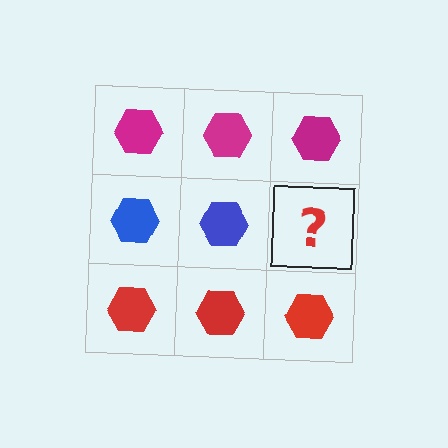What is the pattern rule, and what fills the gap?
The rule is that each row has a consistent color. The gap should be filled with a blue hexagon.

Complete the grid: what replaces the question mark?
The question mark should be replaced with a blue hexagon.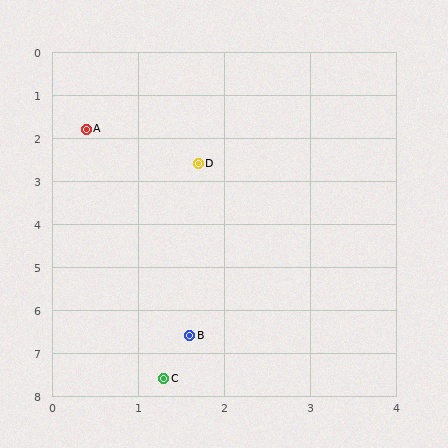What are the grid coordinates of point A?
Point A is at approximately (0.4, 1.8).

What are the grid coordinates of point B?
Point B is at approximately (1.6, 6.6).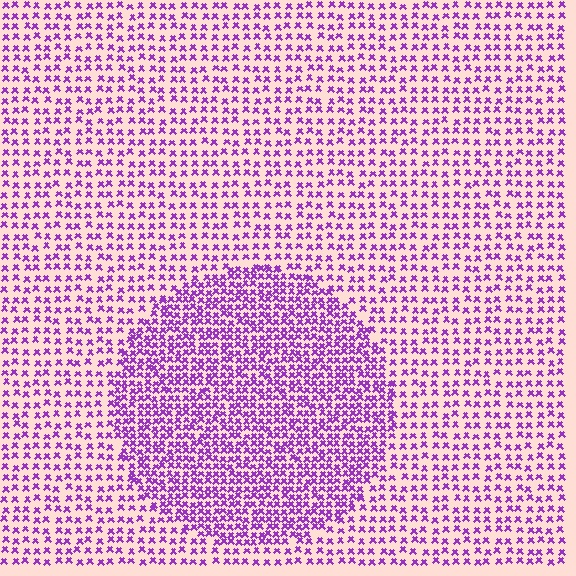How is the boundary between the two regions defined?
The boundary is defined by a change in element density (approximately 1.9x ratio). All elements are the same color, size, and shape.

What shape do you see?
I see a circle.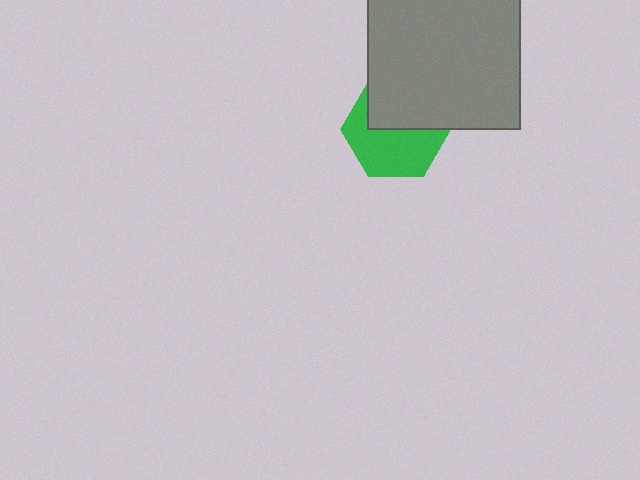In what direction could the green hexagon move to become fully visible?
The green hexagon could move down. That would shift it out from behind the gray square entirely.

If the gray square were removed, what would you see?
You would see the complete green hexagon.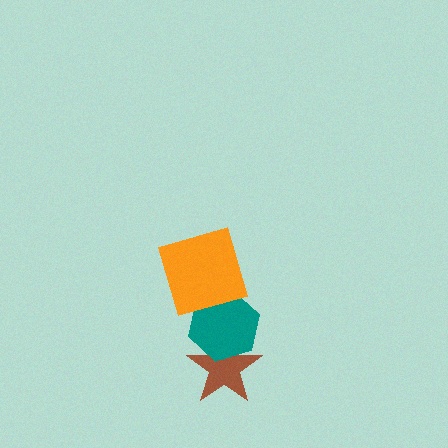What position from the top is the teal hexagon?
The teal hexagon is 2nd from the top.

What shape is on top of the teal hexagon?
The orange square is on top of the teal hexagon.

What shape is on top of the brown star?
The teal hexagon is on top of the brown star.